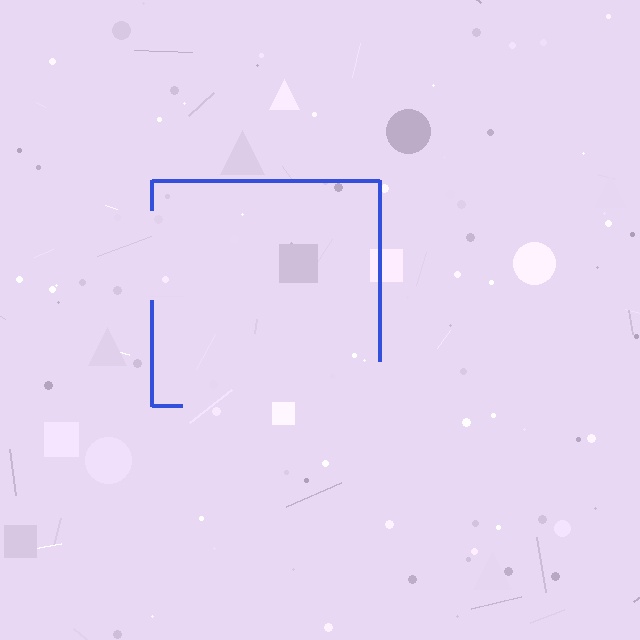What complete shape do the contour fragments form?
The contour fragments form a square.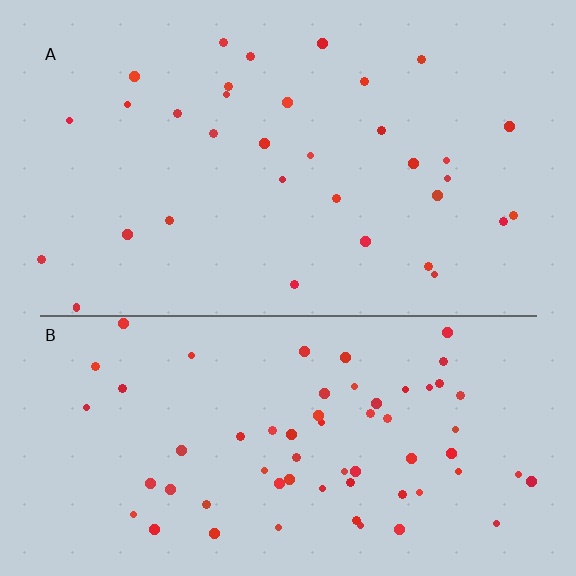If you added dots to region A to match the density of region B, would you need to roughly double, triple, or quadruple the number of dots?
Approximately double.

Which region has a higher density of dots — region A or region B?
B (the bottom).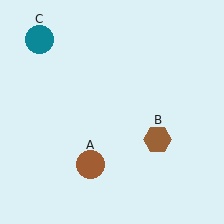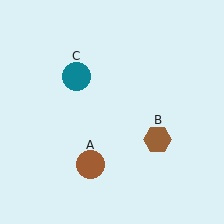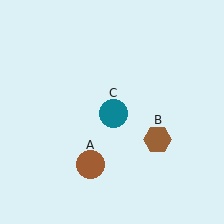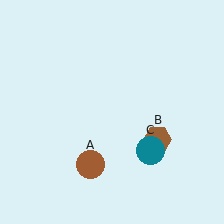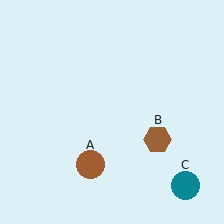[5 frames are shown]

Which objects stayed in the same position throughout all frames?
Brown circle (object A) and brown hexagon (object B) remained stationary.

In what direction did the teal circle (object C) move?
The teal circle (object C) moved down and to the right.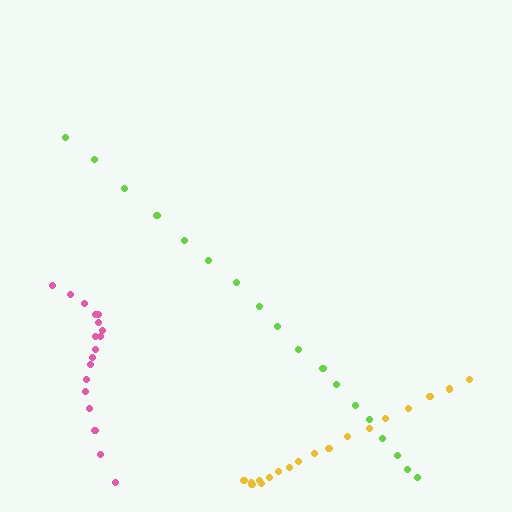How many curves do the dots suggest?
There are 3 distinct paths.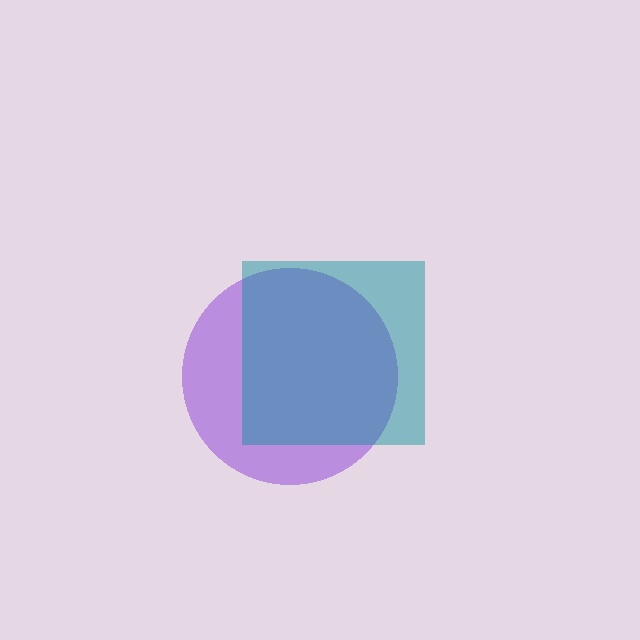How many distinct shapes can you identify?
There are 2 distinct shapes: a purple circle, a teal square.